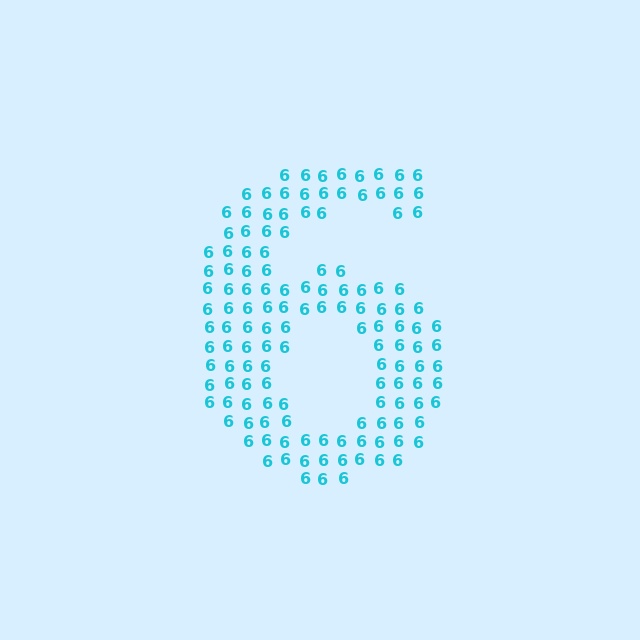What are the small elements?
The small elements are digit 6's.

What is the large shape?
The large shape is the digit 6.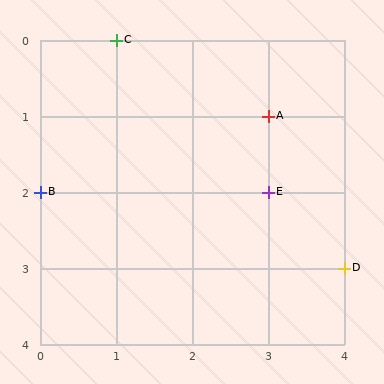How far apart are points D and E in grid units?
Points D and E are 1 column and 1 row apart (about 1.4 grid units diagonally).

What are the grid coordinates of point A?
Point A is at grid coordinates (3, 1).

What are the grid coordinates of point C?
Point C is at grid coordinates (1, 0).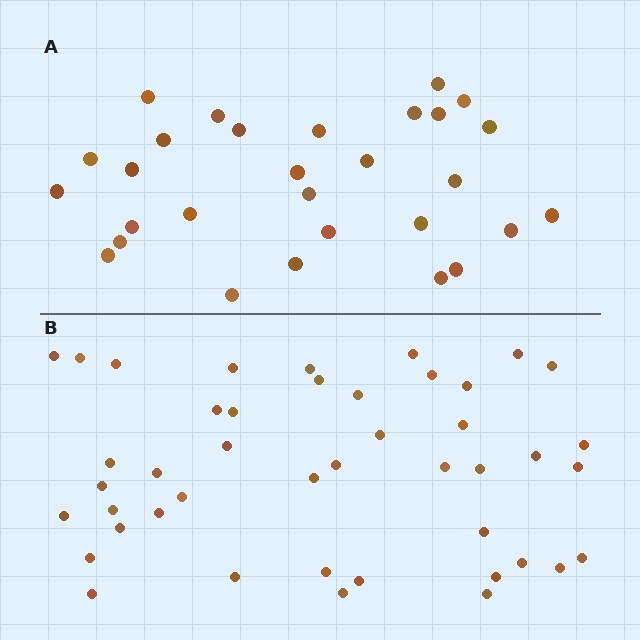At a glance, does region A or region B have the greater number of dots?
Region B (the bottom region) has more dots.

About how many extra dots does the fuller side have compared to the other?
Region B has approximately 15 more dots than region A.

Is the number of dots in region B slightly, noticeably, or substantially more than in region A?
Region B has substantially more. The ratio is roughly 1.5 to 1.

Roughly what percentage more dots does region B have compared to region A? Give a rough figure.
About 50% more.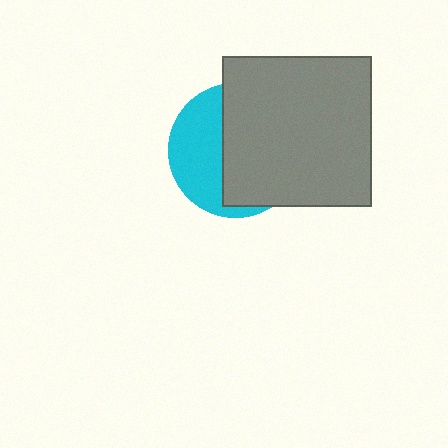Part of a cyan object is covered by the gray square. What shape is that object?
It is a circle.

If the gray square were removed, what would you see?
You would see the complete cyan circle.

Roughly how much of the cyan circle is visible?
A small part of it is visible (roughly 40%).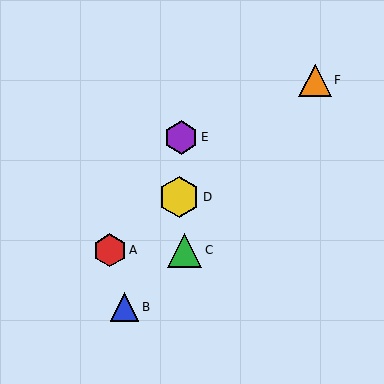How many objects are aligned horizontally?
2 objects (A, C) are aligned horizontally.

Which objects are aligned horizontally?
Objects A, C are aligned horizontally.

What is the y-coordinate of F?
Object F is at y≈80.